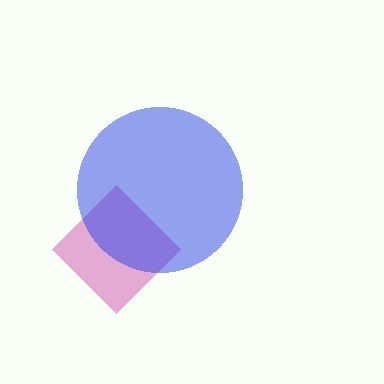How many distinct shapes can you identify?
There are 2 distinct shapes: a magenta diamond, a blue circle.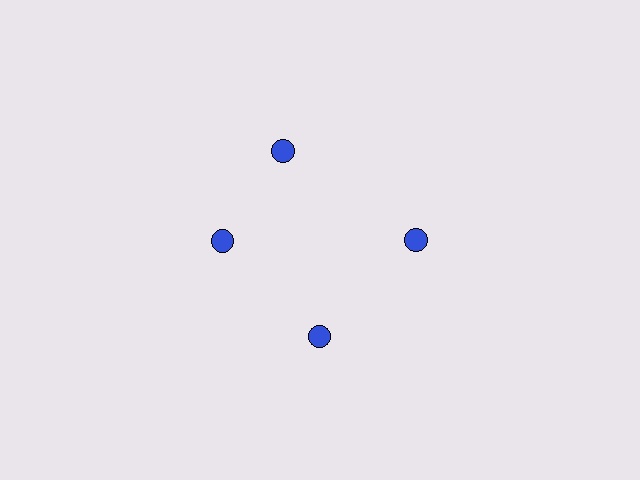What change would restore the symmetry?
The symmetry would be restored by rotating it back into even spacing with its neighbors so that all 4 circles sit at equal angles and equal distance from the center.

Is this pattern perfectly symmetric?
No. The 4 blue circles are arranged in a ring, but one element near the 12 o'clock position is rotated out of alignment along the ring, breaking the 4-fold rotational symmetry.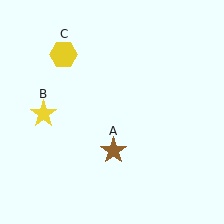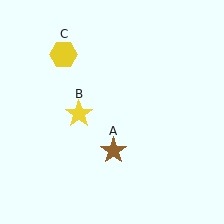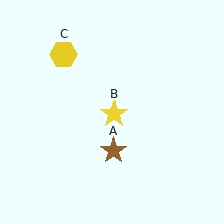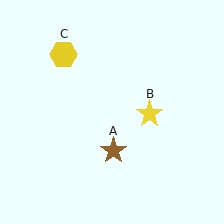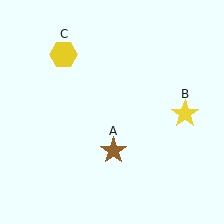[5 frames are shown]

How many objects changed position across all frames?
1 object changed position: yellow star (object B).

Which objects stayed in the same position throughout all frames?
Brown star (object A) and yellow hexagon (object C) remained stationary.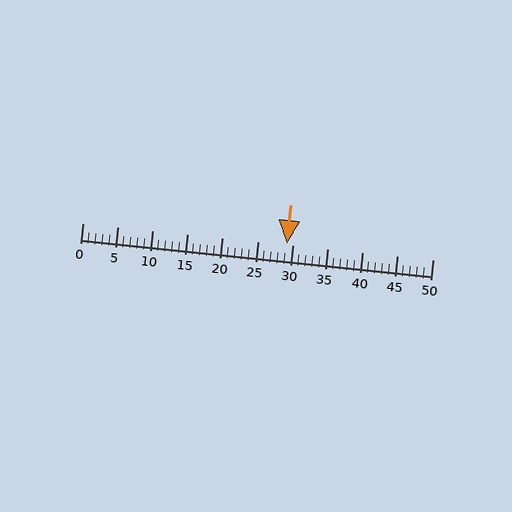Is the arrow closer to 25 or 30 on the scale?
The arrow is closer to 30.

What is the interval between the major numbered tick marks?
The major tick marks are spaced 5 units apart.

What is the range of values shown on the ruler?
The ruler shows values from 0 to 50.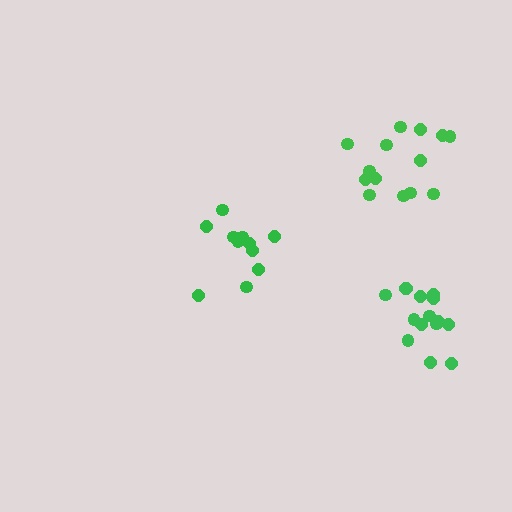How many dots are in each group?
Group 1: 11 dots, Group 2: 14 dots, Group 3: 15 dots (40 total).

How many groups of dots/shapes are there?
There are 3 groups.